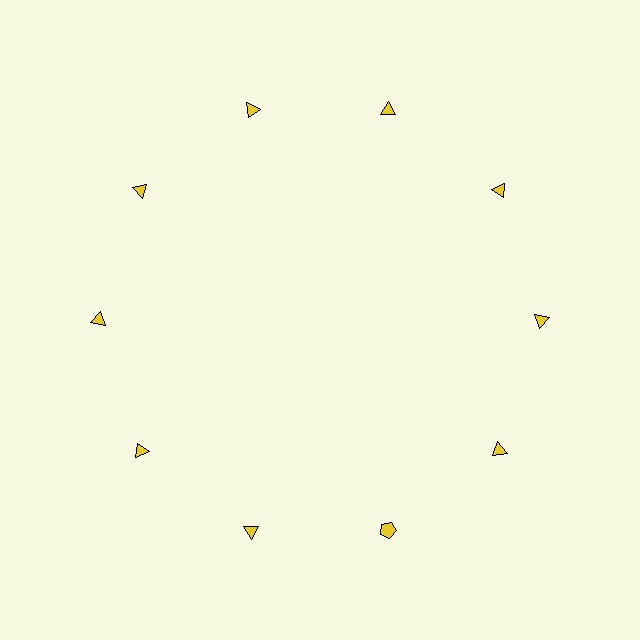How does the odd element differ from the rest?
It has a different shape: pentagon instead of triangle.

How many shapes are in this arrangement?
There are 10 shapes arranged in a ring pattern.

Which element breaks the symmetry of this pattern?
The yellow pentagon at roughly the 5 o'clock position breaks the symmetry. All other shapes are yellow triangles.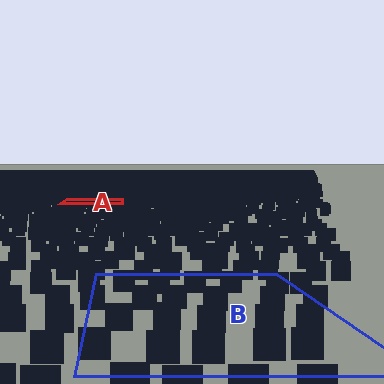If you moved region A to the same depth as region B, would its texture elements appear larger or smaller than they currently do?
They would appear larger. At a closer depth, the same texture elements are projected at a bigger on-screen size.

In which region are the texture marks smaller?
The texture marks are smaller in region A, because it is farther away.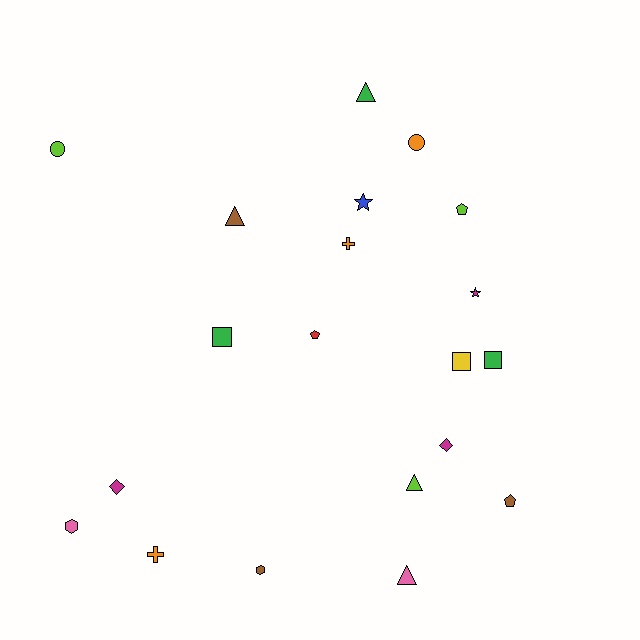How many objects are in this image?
There are 20 objects.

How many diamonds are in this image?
There are 2 diamonds.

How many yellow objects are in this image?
There is 1 yellow object.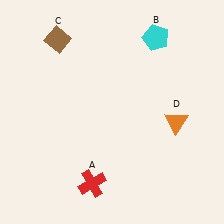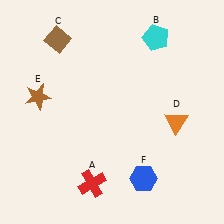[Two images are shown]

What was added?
A brown star (E), a blue hexagon (F) were added in Image 2.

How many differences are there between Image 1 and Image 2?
There are 2 differences between the two images.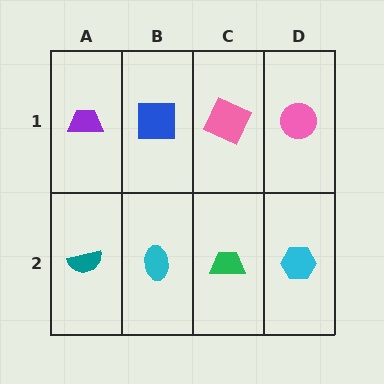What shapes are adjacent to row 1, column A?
A teal semicircle (row 2, column A), a blue square (row 1, column B).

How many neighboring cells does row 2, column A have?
2.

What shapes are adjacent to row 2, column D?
A pink circle (row 1, column D), a green trapezoid (row 2, column C).